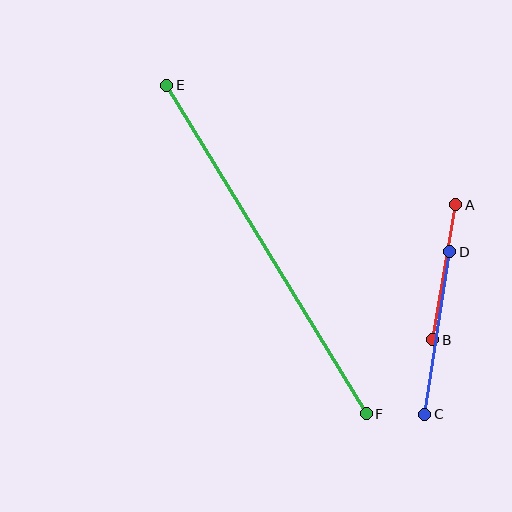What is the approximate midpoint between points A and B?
The midpoint is at approximately (444, 272) pixels.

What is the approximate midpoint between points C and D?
The midpoint is at approximately (437, 333) pixels.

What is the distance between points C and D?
The distance is approximately 164 pixels.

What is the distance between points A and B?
The distance is approximately 137 pixels.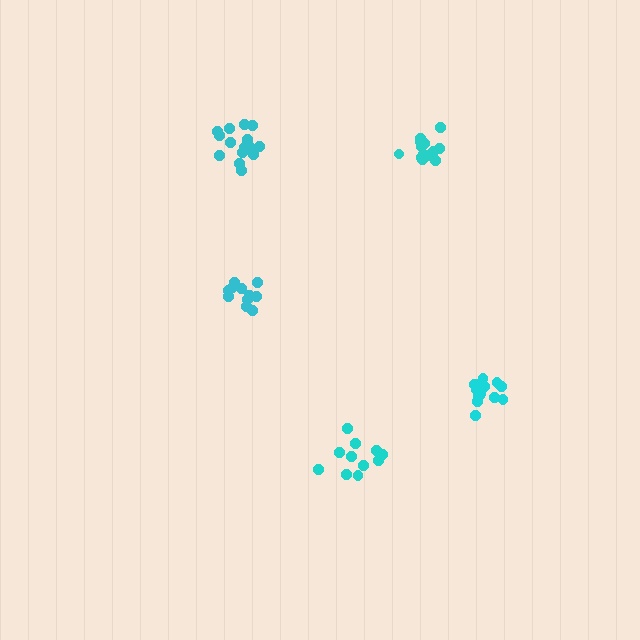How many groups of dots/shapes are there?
There are 5 groups.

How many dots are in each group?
Group 1: 11 dots, Group 2: 15 dots, Group 3: 15 dots, Group 4: 14 dots, Group 5: 11 dots (66 total).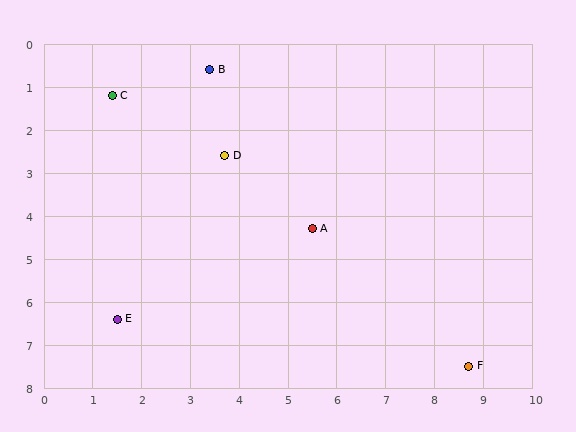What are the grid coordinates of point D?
Point D is at approximately (3.7, 2.6).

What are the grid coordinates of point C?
Point C is at approximately (1.4, 1.2).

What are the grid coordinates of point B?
Point B is at approximately (3.4, 0.6).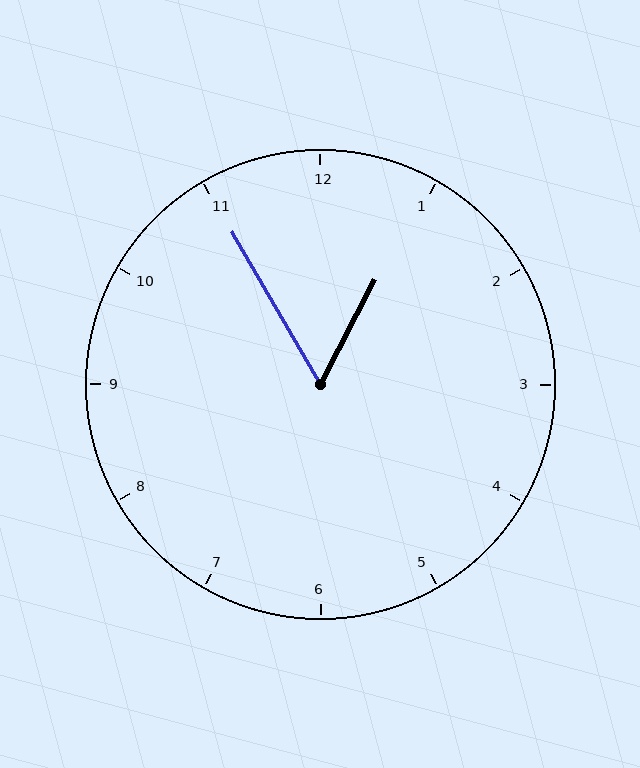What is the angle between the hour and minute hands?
Approximately 58 degrees.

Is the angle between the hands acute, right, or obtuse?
It is acute.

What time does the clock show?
12:55.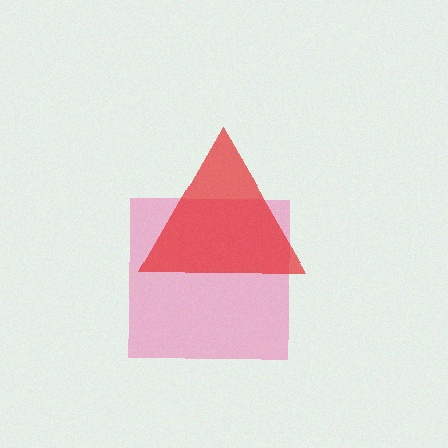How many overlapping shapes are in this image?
There are 2 overlapping shapes in the image.